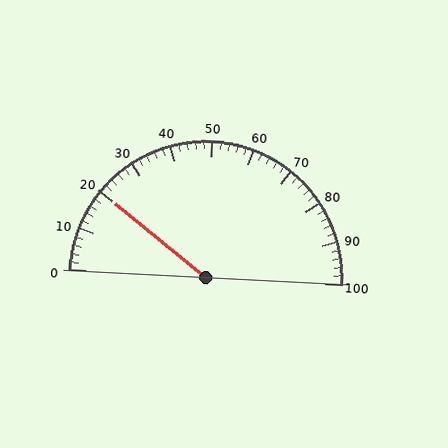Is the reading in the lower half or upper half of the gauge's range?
The reading is in the lower half of the range (0 to 100).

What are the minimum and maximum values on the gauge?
The gauge ranges from 0 to 100.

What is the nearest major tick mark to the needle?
The nearest major tick mark is 20.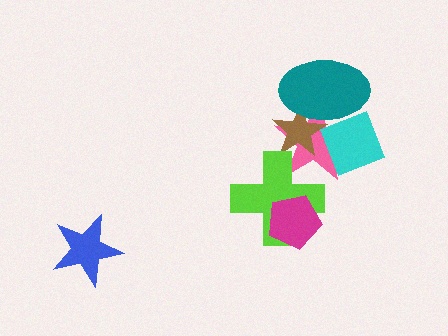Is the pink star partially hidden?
Yes, it is partially covered by another shape.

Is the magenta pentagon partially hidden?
No, no other shape covers it.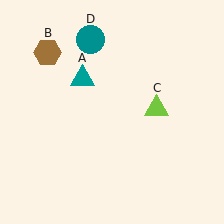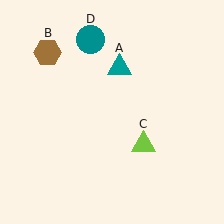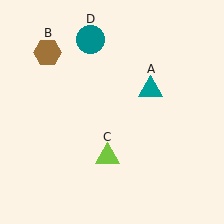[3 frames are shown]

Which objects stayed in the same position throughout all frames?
Brown hexagon (object B) and teal circle (object D) remained stationary.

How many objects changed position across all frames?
2 objects changed position: teal triangle (object A), lime triangle (object C).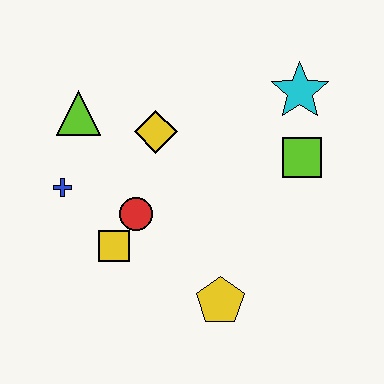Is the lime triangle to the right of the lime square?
No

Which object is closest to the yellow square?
The red circle is closest to the yellow square.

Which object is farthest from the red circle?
The cyan star is farthest from the red circle.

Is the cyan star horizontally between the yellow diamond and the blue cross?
No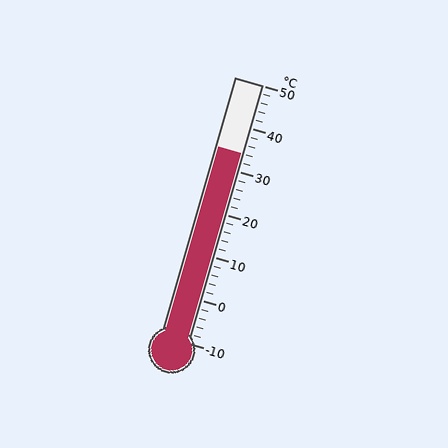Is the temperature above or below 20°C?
The temperature is above 20°C.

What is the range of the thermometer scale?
The thermometer scale ranges from -10°C to 50°C.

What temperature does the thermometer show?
The thermometer shows approximately 34°C.